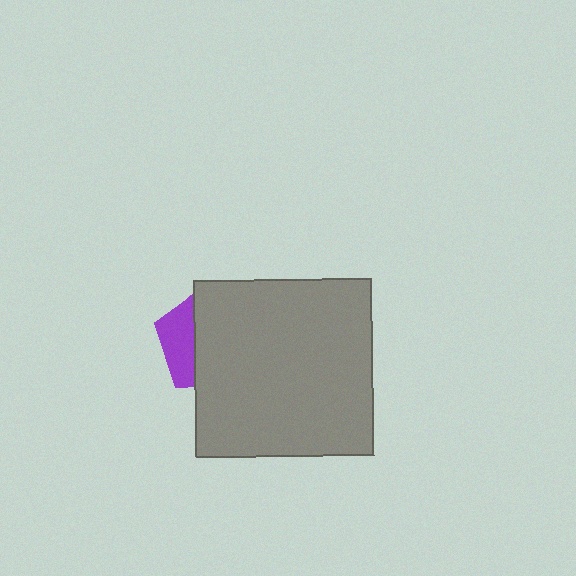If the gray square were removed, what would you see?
You would see the complete purple pentagon.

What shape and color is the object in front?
The object in front is a gray square.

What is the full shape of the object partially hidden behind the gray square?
The partially hidden object is a purple pentagon.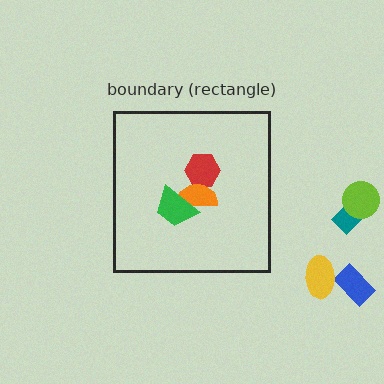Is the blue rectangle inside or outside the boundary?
Outside.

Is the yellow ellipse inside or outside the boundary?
Outside.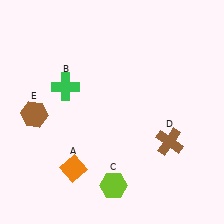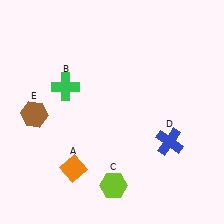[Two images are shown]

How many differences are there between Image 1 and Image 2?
There is 1 difference between the two images.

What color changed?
The cross (D) changed from brown in Image 1 to blue in Image 2.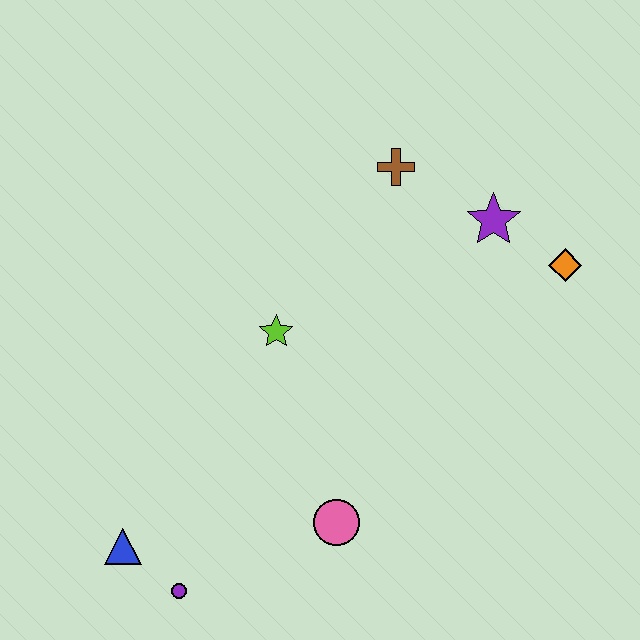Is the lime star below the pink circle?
No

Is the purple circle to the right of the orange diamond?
No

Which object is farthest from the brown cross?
The purple circle is farthest from the brown cross.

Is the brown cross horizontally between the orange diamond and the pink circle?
Yes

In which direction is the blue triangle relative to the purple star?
The blue triangle is to the left of the purple star.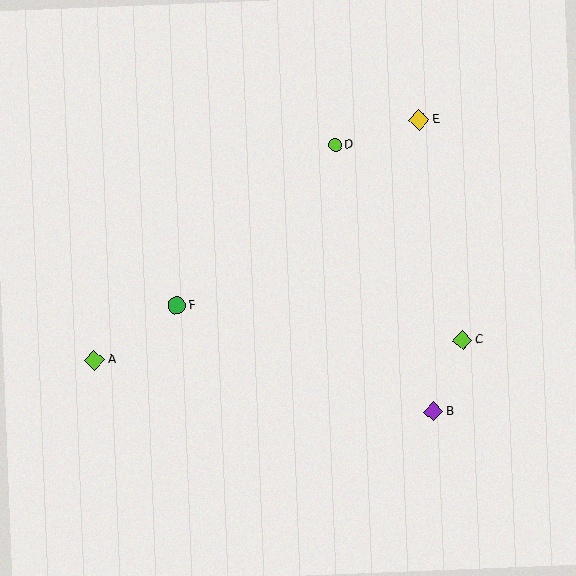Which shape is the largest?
The yellow diamond (labeled E) is the largest.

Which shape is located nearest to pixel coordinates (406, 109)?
The yellow diamond (labeled E) at (419, 120) is nearest to that location.